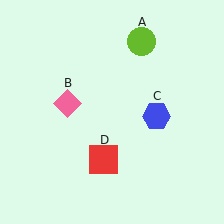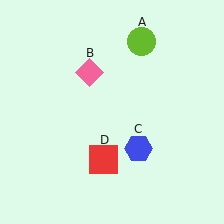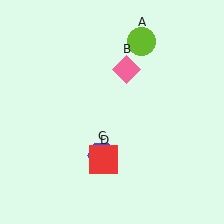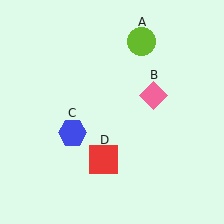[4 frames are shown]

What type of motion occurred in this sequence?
The pink diamond (object B), blue hexagon (object C) rotated clockwise around the center of the scene.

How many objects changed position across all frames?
2 objects changed position: pink diamond (object B), blue hexagon (object C).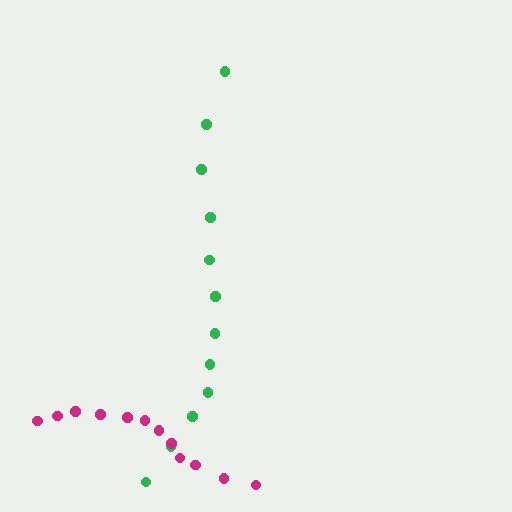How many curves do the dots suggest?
There are 2 distinct paths.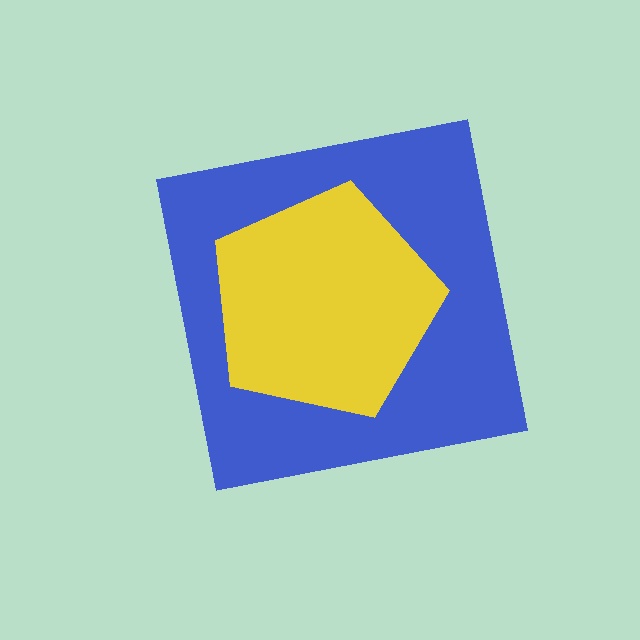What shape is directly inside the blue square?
The yellow pentagon.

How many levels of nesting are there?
2.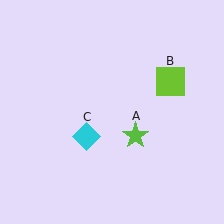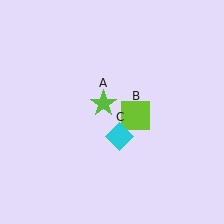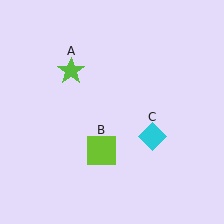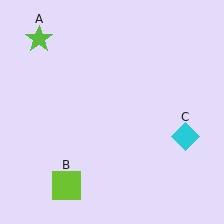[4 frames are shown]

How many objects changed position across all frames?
3 objects changed position: lime star (object A), lime square (object B), cyan diamond (object C).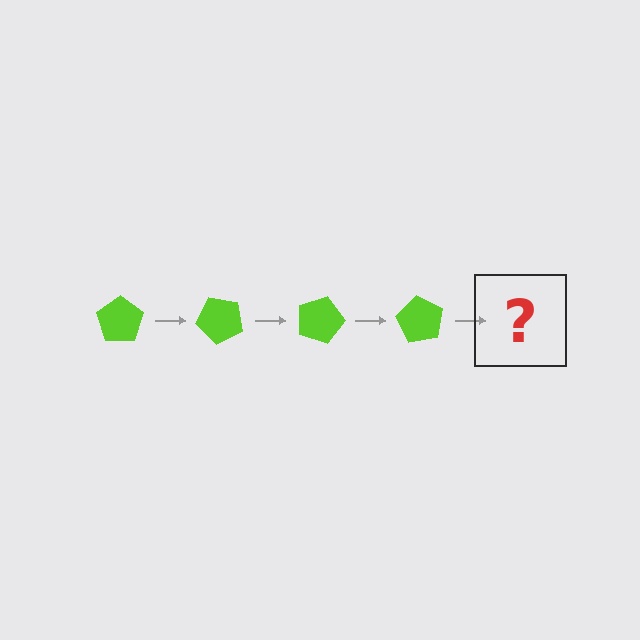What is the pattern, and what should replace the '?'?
The pattern is that the pentagon rotates 45 degrees each step. The '?' should be a lime pentagon rotated 180 degrees.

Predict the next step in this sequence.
The next step is a lime pentagon rotated 180 degrees.